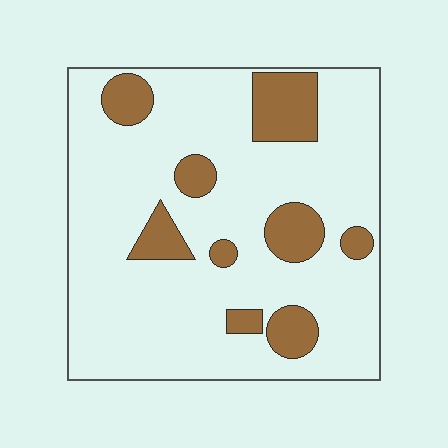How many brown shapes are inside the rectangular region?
9.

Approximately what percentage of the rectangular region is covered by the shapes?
Approximately 20%.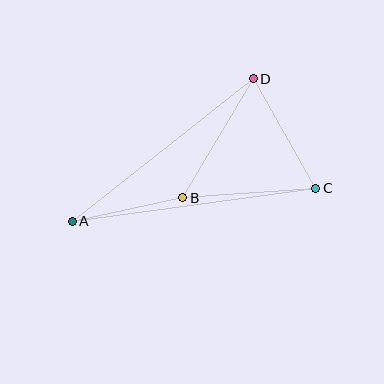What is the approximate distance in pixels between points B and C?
The distance between B and C is approximately 134 pixels.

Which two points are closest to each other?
Points A and B are closest to each other.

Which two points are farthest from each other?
Points A and C are farthest from each other.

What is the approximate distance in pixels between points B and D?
The distance between B and D is approximately 138 pixels.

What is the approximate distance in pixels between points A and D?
The distance between A and D is approximately 230 pixels.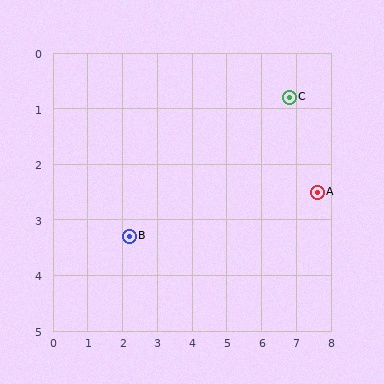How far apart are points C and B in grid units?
Points C and B are about 5.2 grid units apart.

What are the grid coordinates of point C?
Point C is at approximately (6.8, 0.8).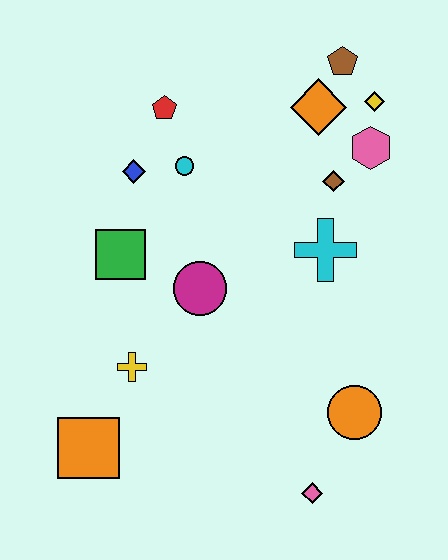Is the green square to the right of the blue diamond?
No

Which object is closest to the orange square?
The yellow cross is closest to the orange square.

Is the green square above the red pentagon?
No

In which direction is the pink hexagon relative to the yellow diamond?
The pink hexagon is below the yellow diamond.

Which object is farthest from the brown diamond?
The orange square is farthest from the brown diamond.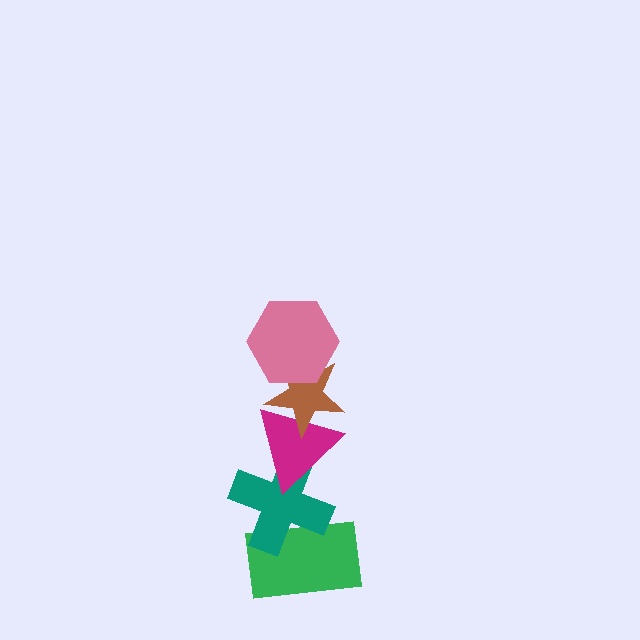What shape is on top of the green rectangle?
The teal cross is on top of the green rectangle.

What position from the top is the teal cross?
The teal cross is 4th from the top.